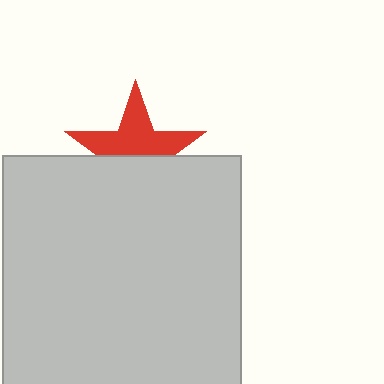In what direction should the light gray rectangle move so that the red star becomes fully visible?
The light gray rectangle should move down. That is the shortest direction to clear the overlap and leave the red star fully visible.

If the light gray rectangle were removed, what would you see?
You would see the complete red star.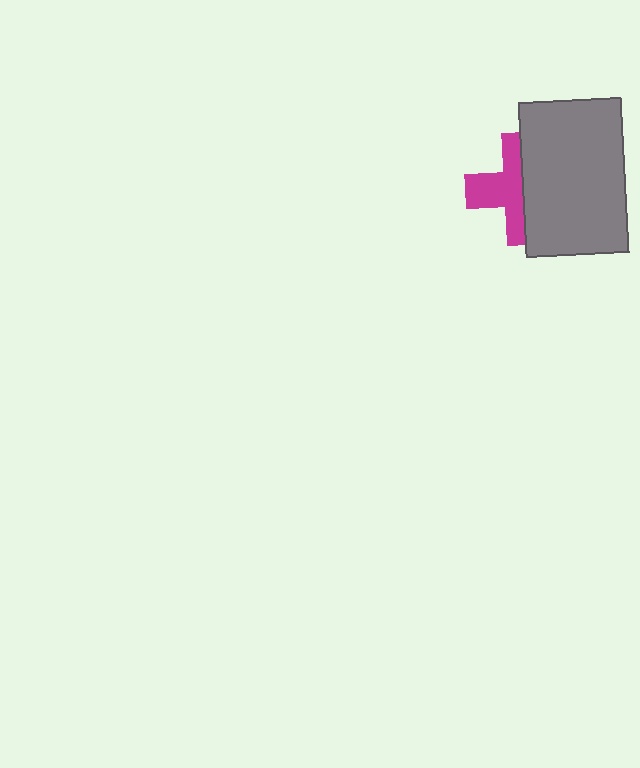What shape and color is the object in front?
The object in front is a gray rectangle.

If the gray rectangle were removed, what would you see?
You would see the complete magenta cross.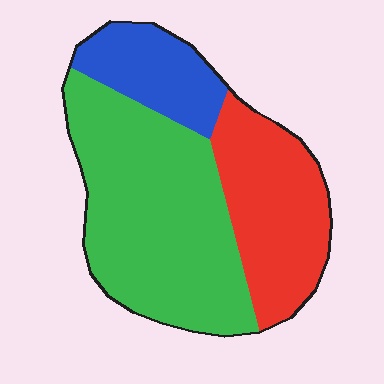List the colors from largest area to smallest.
From largest to smallest: green, red, blue.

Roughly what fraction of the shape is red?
Red covers roughly 30% of the shape.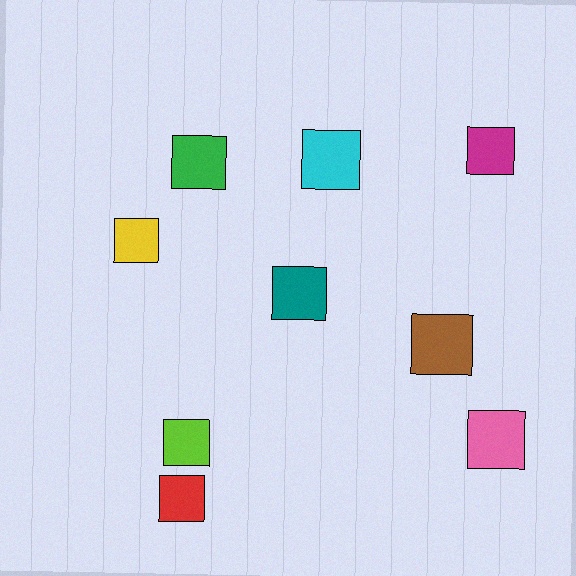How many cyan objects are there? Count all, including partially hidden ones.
There is 1 cyan object.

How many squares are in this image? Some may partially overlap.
There are 9 squares.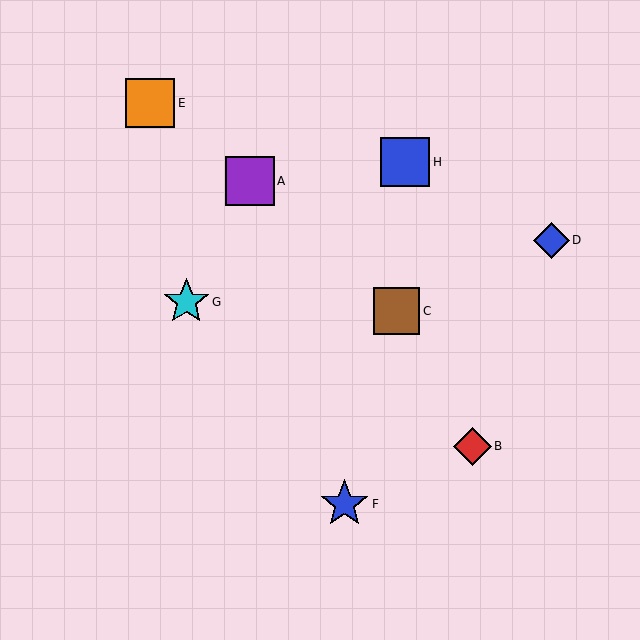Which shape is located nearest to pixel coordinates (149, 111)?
The orange square (labeled E) at (150, 103) is nearest to that location.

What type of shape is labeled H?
Shape H is a blue square.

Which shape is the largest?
The blue square (labeled H) is the largest.